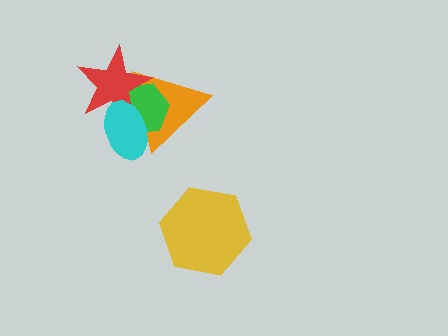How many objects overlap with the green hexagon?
3 objects overlap with the green hexagon.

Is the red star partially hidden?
Yes, it is partially covered by another shape.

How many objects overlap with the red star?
3 objects overlap with the red star.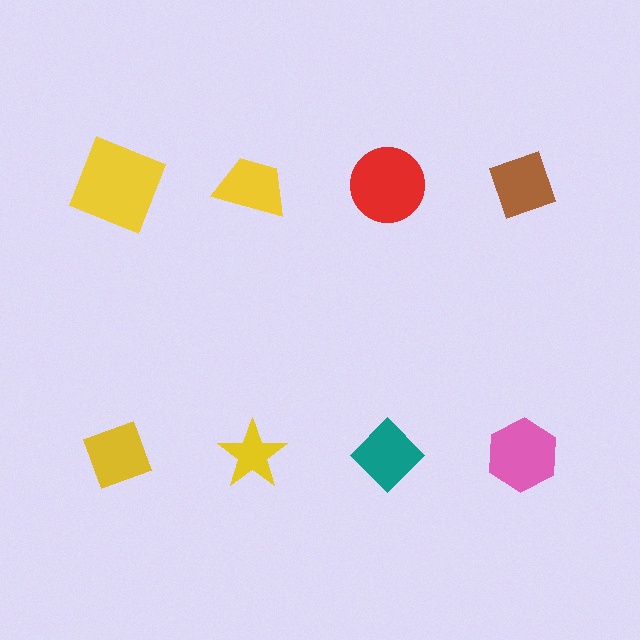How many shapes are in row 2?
4 shapes.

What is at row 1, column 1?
A yellow square.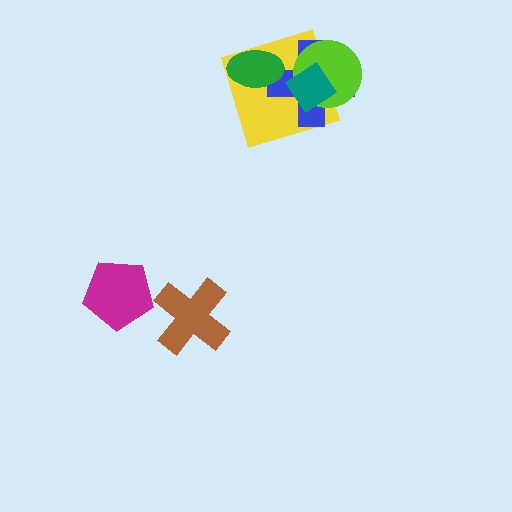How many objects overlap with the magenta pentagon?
0 objects overlap with the magenta pentagon.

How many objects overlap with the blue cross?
4 objects overlap with the blue cross.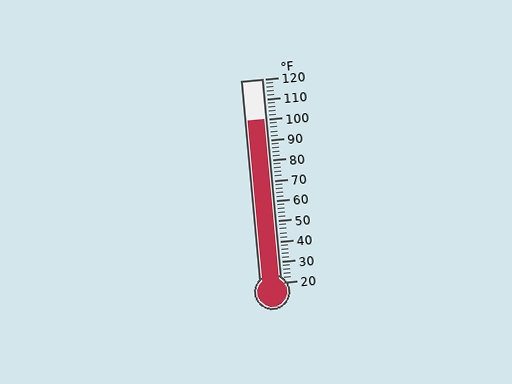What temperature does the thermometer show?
The thermometer shows approximately 100°F.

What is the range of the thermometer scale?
The thermometer scale ranges from 20°F to 120°F.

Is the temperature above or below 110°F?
The temperature is below 110°F.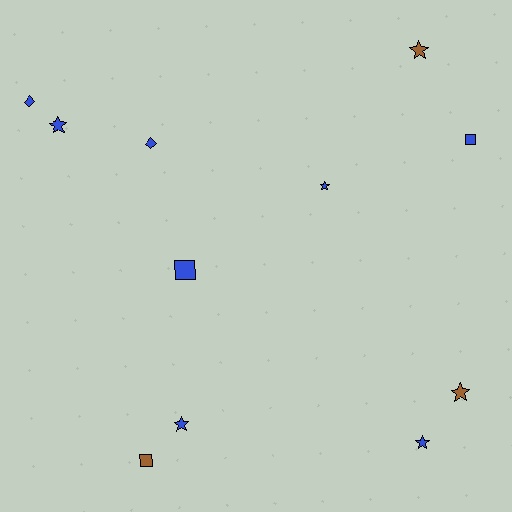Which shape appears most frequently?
Star, with 6 objects.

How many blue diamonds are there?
There are 2 blue diamonds.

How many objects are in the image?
There are 11 objects.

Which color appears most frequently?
Blue, with 8 objects.